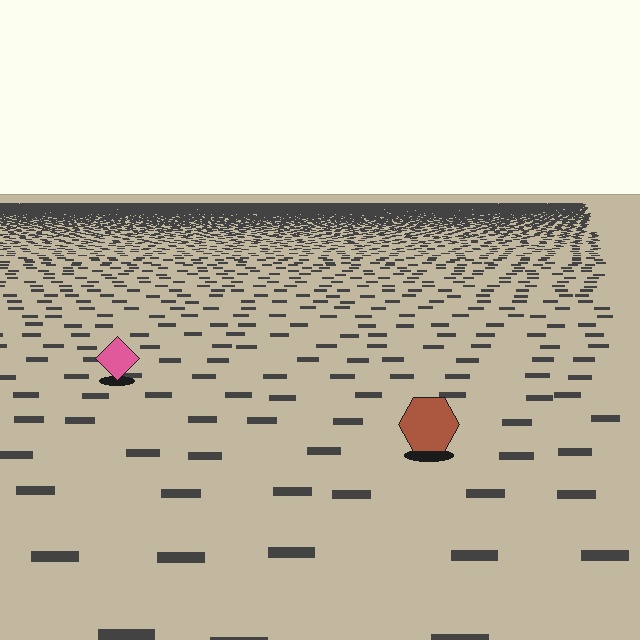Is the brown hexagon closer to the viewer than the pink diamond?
Yes. The brown hexagon is closer — you can tell from the texture gradient: the ground texture is coarser near it.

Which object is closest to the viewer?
The brown hexagon is closest. The texture marks near it are larger and more spread out.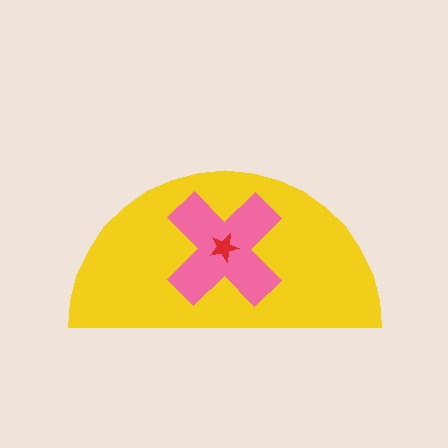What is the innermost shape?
The red star.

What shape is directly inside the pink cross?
The red star.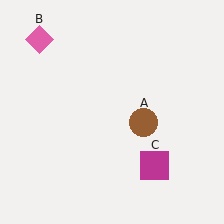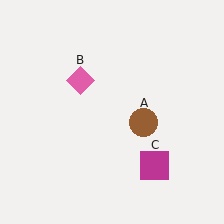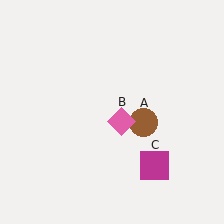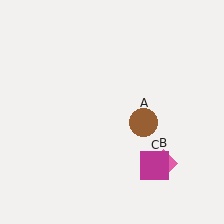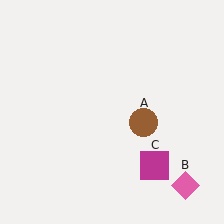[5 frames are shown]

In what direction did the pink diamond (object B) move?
The pink diamond (object B) moved down and to the right.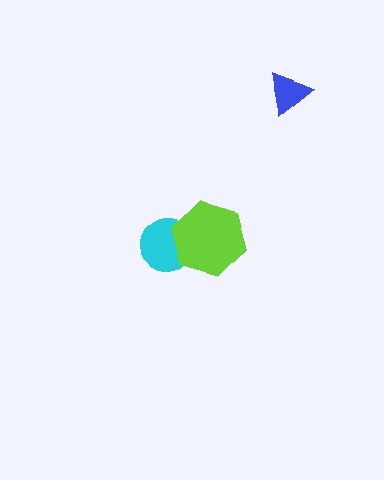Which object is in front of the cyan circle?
The lime hexagon is in front of the cyan circle.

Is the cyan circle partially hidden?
Yes, it is partially covered by another shape.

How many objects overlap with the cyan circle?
1 object overlaps with the cyan circle.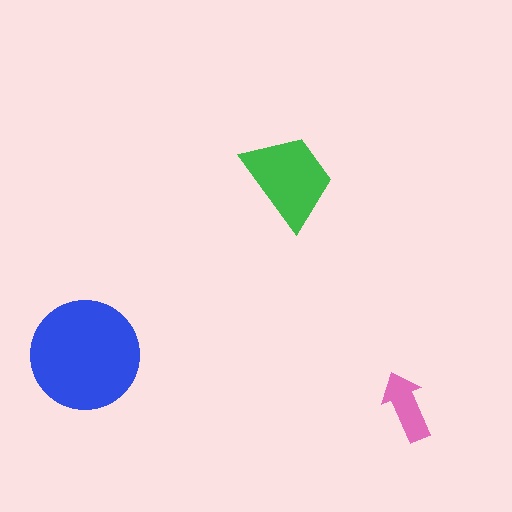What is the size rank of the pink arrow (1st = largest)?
3rd.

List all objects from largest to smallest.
The blue circle, the green trapezoid, the pink arrow.